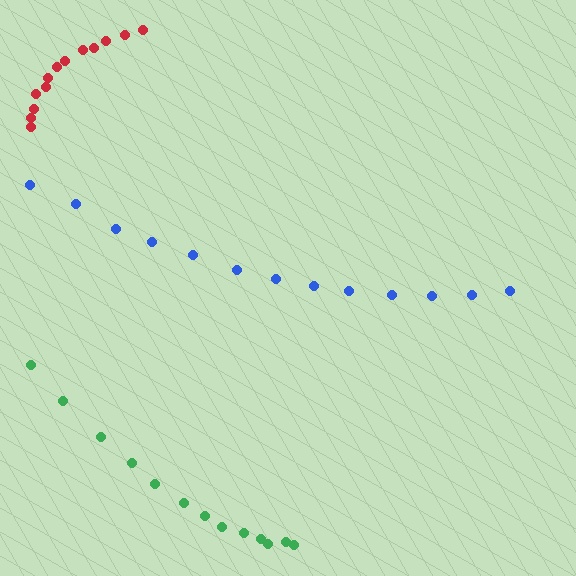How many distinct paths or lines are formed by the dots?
There are 3 distinct paths.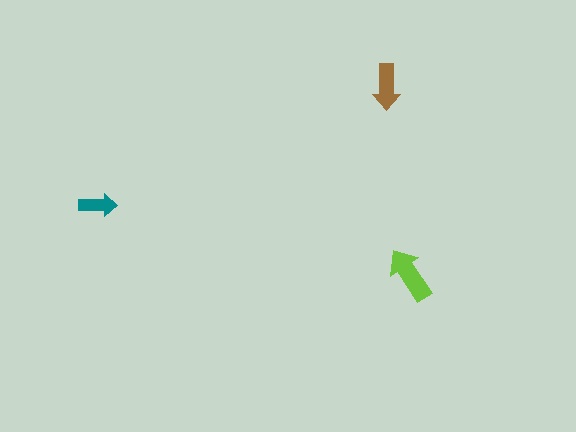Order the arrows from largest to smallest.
the lime one, the brown one, the teal one.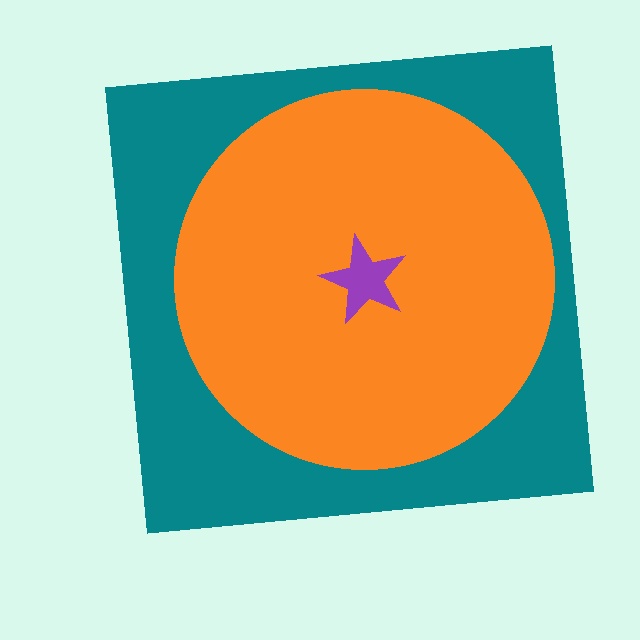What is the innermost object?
The purple star.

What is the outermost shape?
The teal square.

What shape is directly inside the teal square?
The orange circle.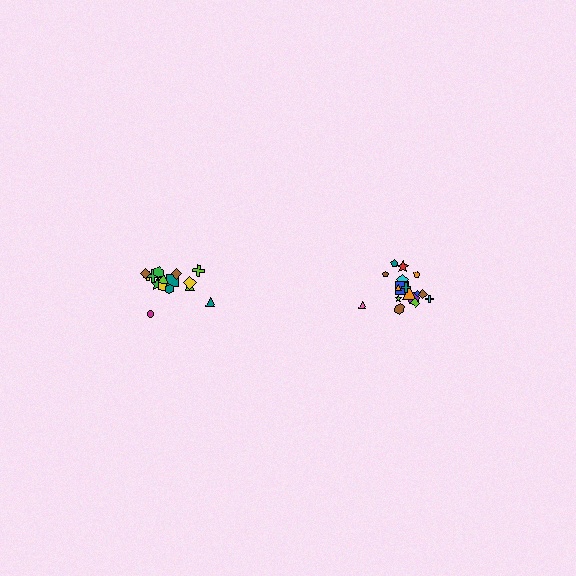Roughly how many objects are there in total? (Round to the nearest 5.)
Roughly 35 objects in total.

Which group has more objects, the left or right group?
The right group.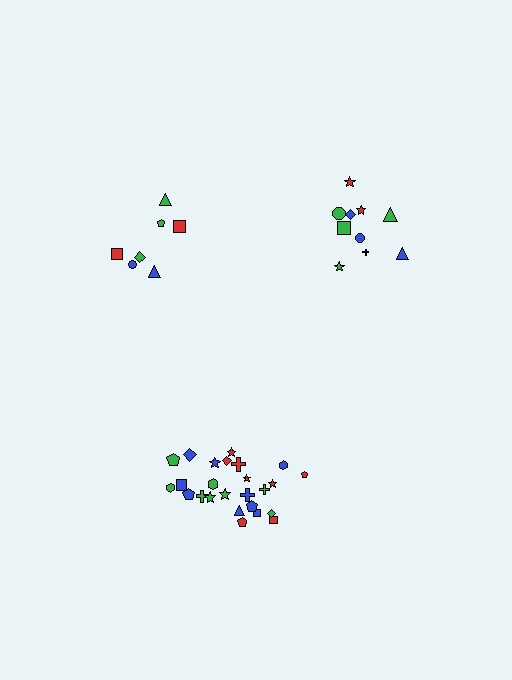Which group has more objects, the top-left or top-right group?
The top-right group.